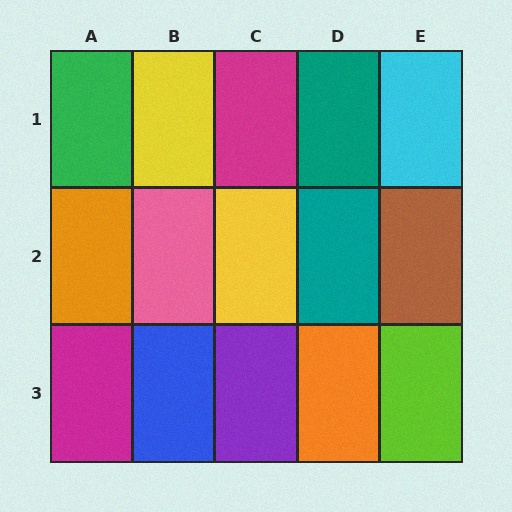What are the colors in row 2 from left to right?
Orange, pink, yellow, teal, brown.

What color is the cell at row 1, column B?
Yellow.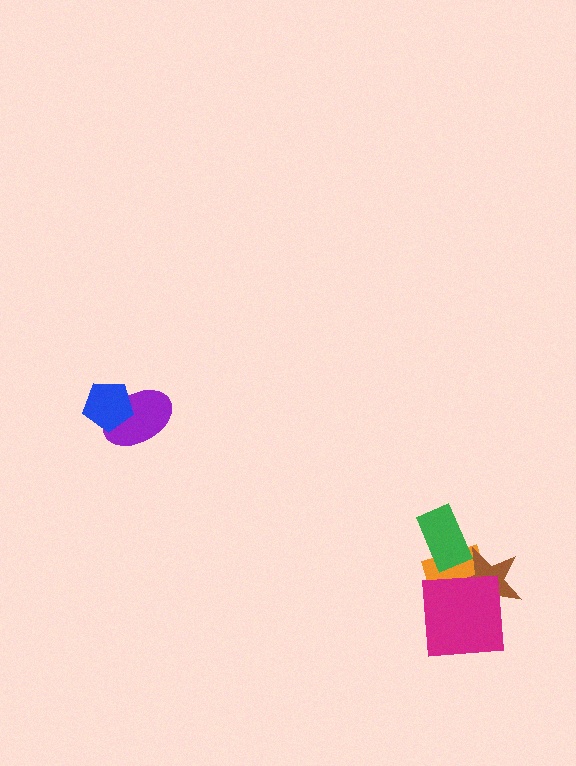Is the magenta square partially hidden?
No, no other shape covers it.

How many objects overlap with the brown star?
2 objects overlap with the brown star.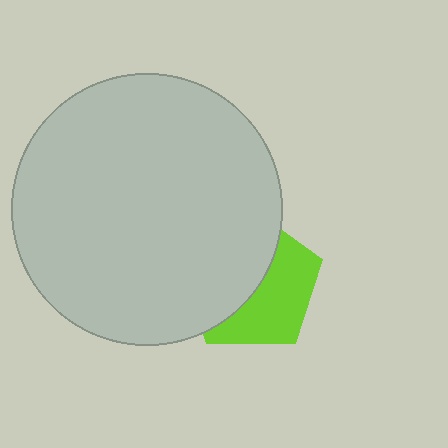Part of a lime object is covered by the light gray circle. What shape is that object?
It is a pentagon.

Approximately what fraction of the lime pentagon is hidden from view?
Roughly 53% of the lime pentagon is hidden behind the light gray circle.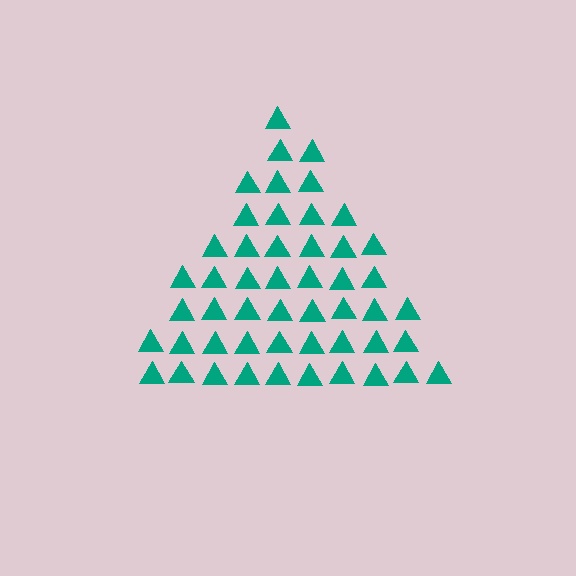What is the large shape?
The large shape is a triangle.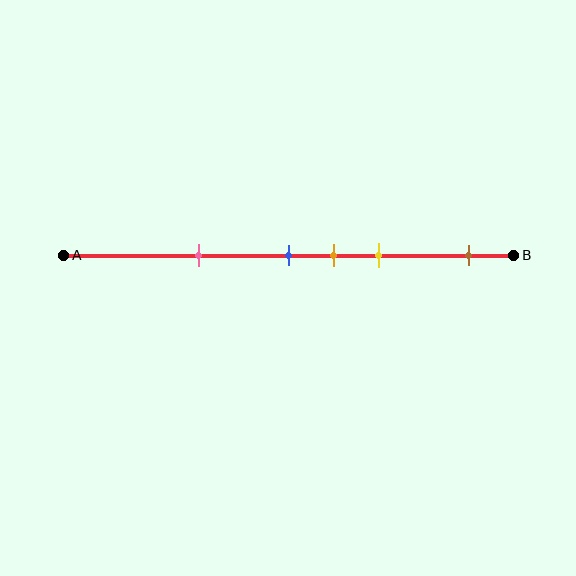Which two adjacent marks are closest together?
The blue and orange marks are the closest adjacent pair.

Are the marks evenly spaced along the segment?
No, the marks are not evenly spaced.